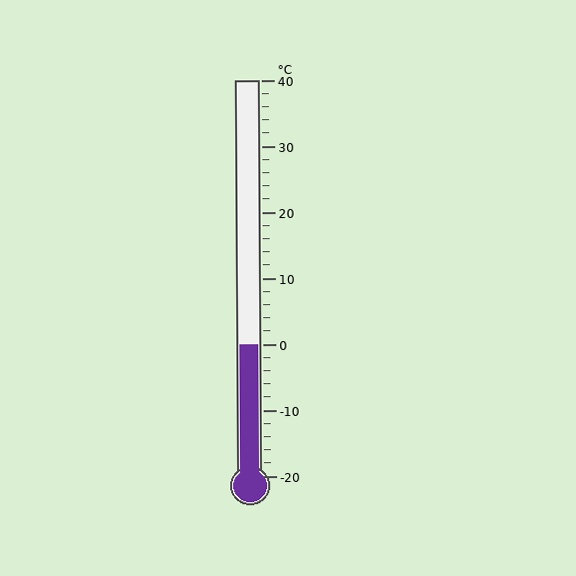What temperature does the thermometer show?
The thermometer shows approximately 0°C.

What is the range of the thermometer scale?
The thermometer scale ranges from -20°C to 40°C.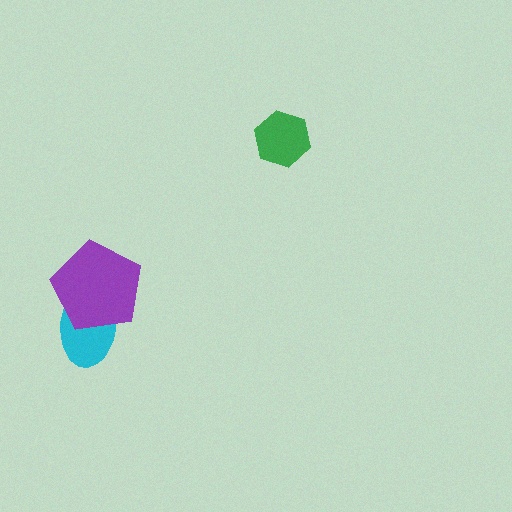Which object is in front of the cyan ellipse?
The purple pentagon is in front of the cyan ellipse.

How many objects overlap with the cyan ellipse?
1 object overlaps with the cyan ellipse.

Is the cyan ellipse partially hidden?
Yes, it is partially covered by another shape.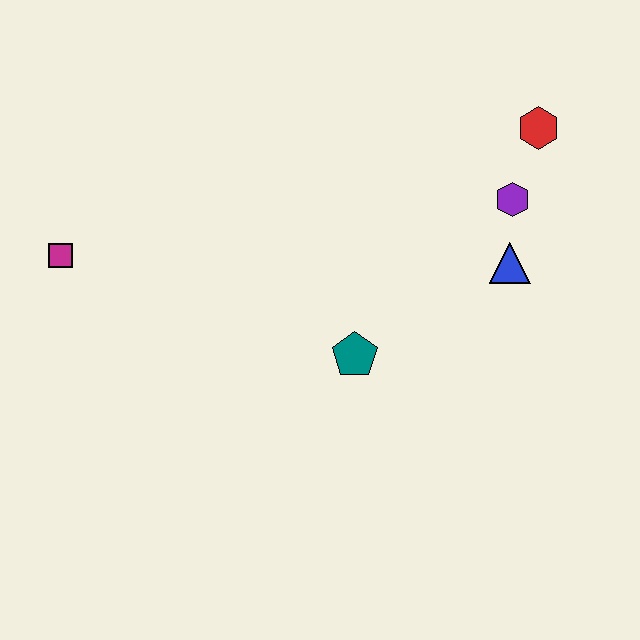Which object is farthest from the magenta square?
The red hexagon is farthest from the magenta square.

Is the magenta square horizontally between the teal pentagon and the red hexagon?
No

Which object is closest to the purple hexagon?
The blue triangle is closest to the purple hexagon.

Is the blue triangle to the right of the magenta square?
Yes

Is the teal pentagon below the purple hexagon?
Yes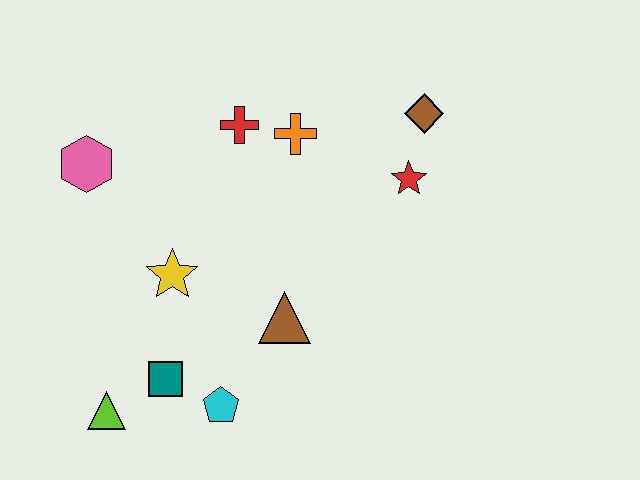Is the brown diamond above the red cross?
Yes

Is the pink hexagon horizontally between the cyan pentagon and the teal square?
No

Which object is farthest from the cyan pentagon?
The brown diamond is farthest from the cyan pentagon.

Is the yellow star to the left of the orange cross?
Yes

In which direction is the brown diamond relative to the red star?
The brown diamond is above the red star.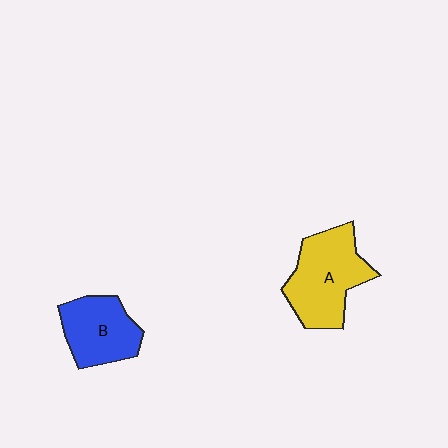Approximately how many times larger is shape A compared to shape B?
Approximately 1.3 times.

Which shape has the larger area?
Shape A (yellow).